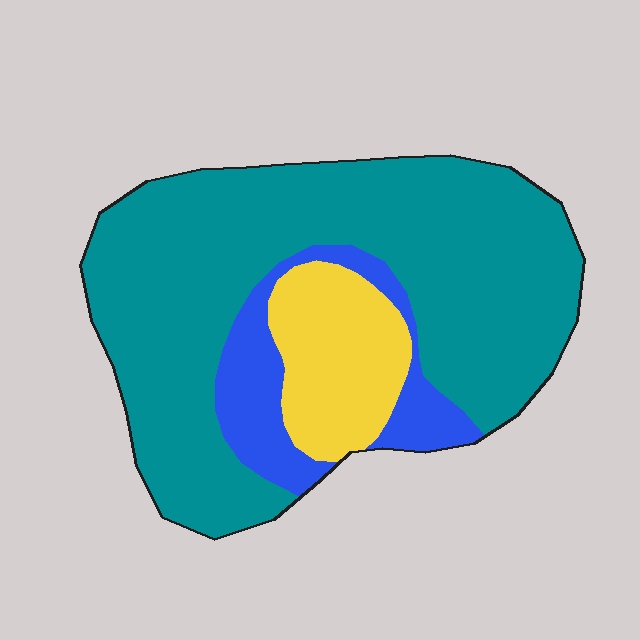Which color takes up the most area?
Teal, at roughly 70%.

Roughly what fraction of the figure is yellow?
Yellow covers 15% of the figure.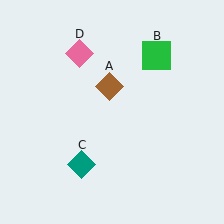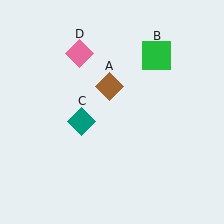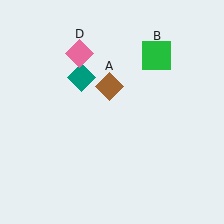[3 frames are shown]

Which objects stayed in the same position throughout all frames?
Brown diamond (object A) and green square (object B) and pink diamond (object D) remained stationary.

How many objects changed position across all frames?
1 object changed position: teal diamond (object C).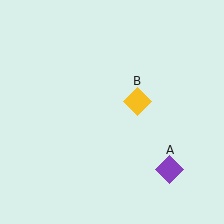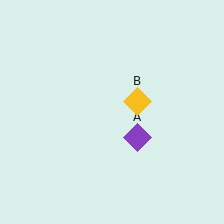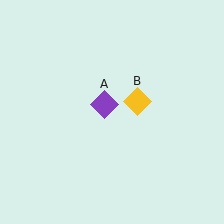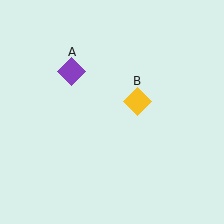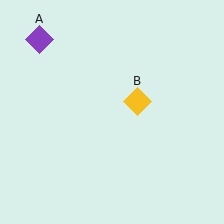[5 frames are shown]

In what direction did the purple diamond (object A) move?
The purple diamond (object A) moved up and to the left.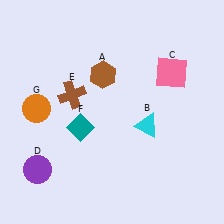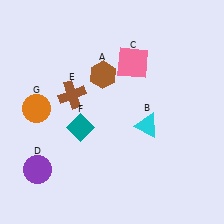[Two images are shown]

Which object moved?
The pink square (C) moved left.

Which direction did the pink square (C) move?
The pink square (C) moved left.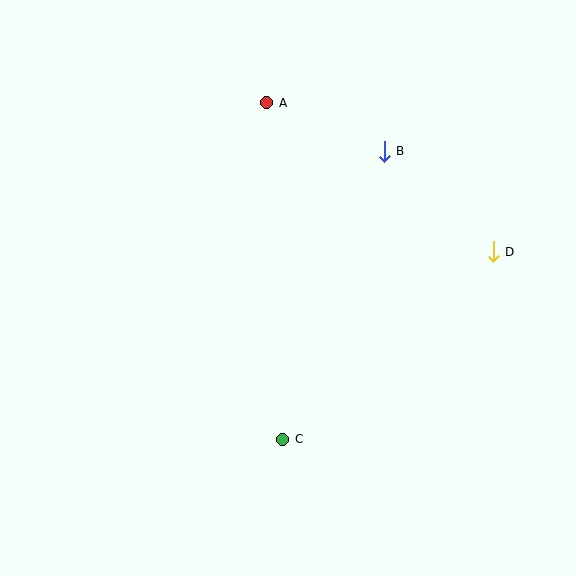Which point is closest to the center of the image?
Point C at (283, 439) is closest to the center.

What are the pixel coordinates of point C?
Point C is at (283, 439).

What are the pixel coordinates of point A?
Point A is at (267, 103).